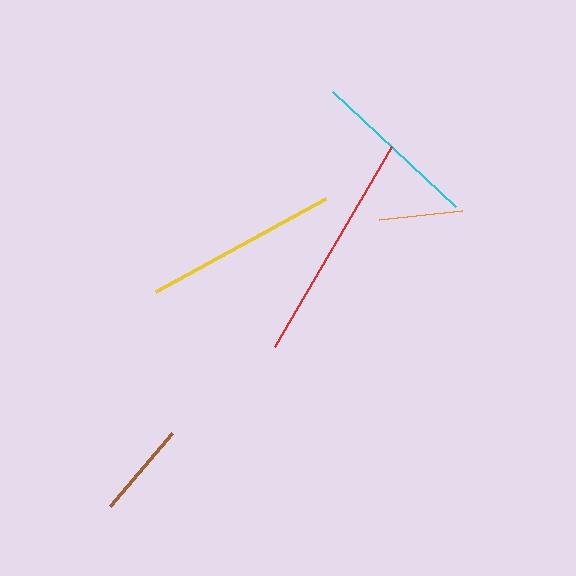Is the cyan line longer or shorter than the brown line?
The cyan line is longer than the brown line.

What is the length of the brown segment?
The brown segment is approximately 95 pixels long.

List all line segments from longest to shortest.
From longest to shortest: red, yellow, cyan, brown, orange.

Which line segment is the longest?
The red line is the longest at approximately 232 pixels.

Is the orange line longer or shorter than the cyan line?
The cyan line is longer than the orange line.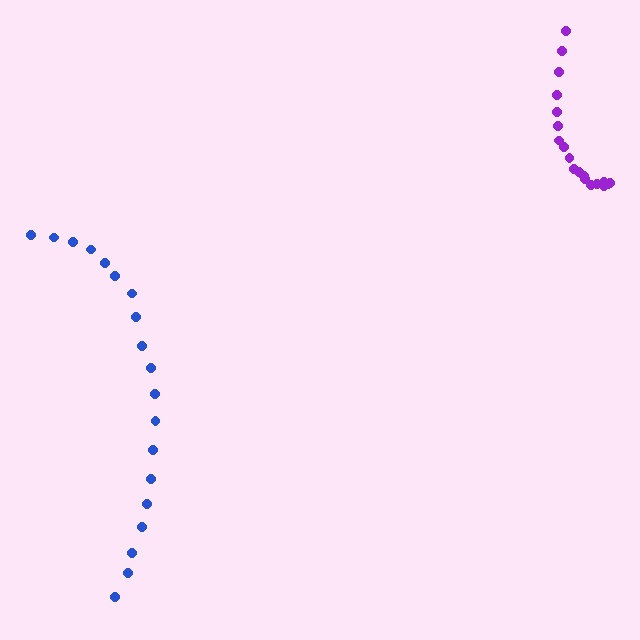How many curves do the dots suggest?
There are 2 distinct paths.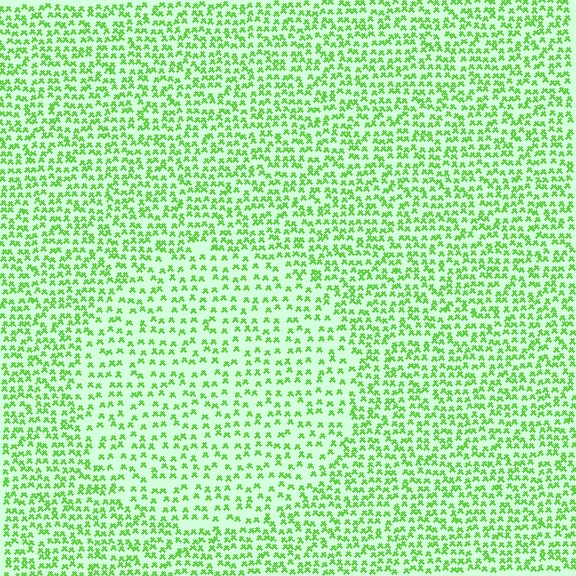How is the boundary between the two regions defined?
The boundary is defined by a change in element density (approximately 1.7x ratio). All elements are the same color, size, and shape.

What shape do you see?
I see a circle.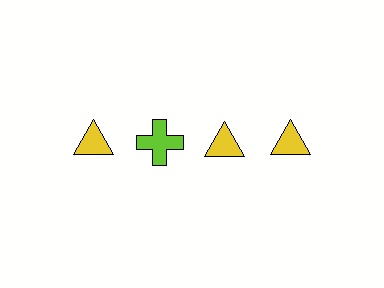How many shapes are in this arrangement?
There are 4 shapes arranged in a grid pattern.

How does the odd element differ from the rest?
It differs in both color (lime instead of yellow) and shape (cross instead of triangle).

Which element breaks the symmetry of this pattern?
The lime cross in the top row, second from left column breaks the symmetry. All other shapes are yellow triangles.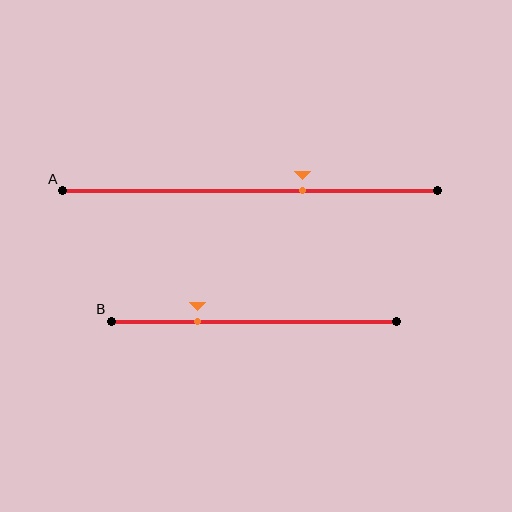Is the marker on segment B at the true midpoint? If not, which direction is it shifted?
No, the marker on segment B is shifted to the left by about 20% of the segment length.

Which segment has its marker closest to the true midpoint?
Segment A has its marker closest to the true midpoint.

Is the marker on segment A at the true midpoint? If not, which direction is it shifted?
No, the marker on segment A is shifted to the right by about 14% of the segment length.